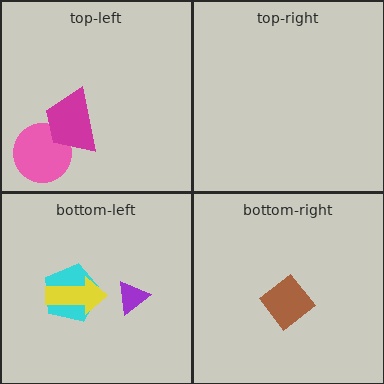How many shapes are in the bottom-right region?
1.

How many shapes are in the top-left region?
2.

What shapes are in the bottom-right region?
The brown diamond.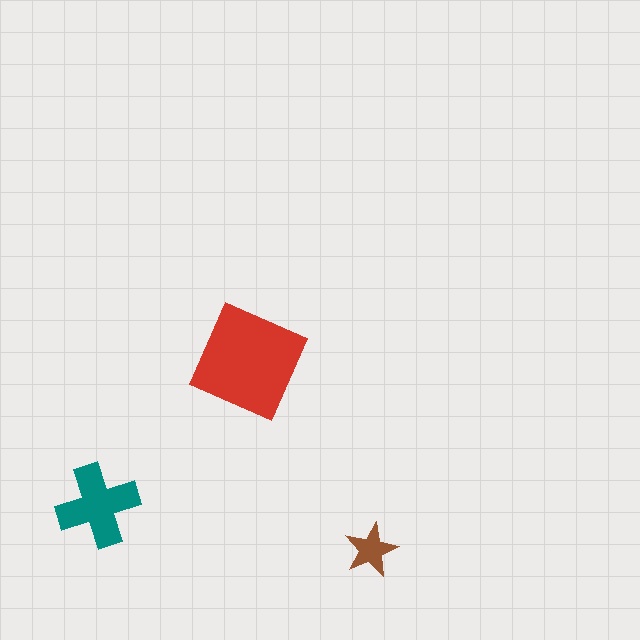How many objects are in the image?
There are 3 objects in the image.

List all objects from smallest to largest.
The brown star, the teal cross, the red square.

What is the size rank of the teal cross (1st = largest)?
2nd.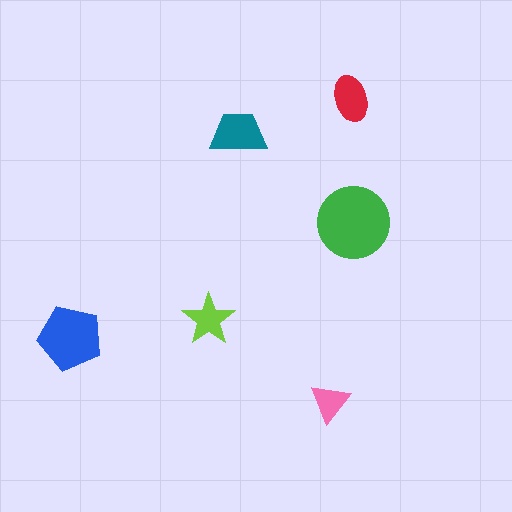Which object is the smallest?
The pink triangle.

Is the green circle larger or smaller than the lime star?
Larger.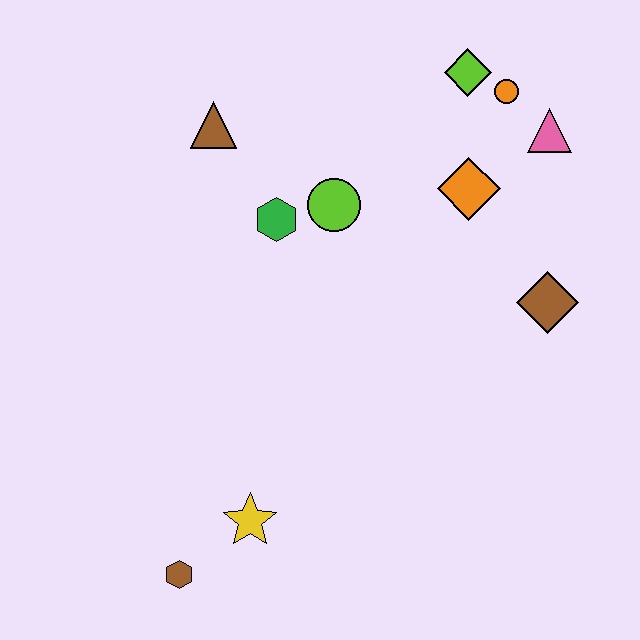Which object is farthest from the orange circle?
The brown hexagon is farthest from the orange circle.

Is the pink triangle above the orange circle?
No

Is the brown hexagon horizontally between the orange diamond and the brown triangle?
No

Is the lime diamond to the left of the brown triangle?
No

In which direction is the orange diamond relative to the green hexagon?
The orange diamond is to the right of the green hexagon.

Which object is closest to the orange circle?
The lime diamond is closest to the orange circle.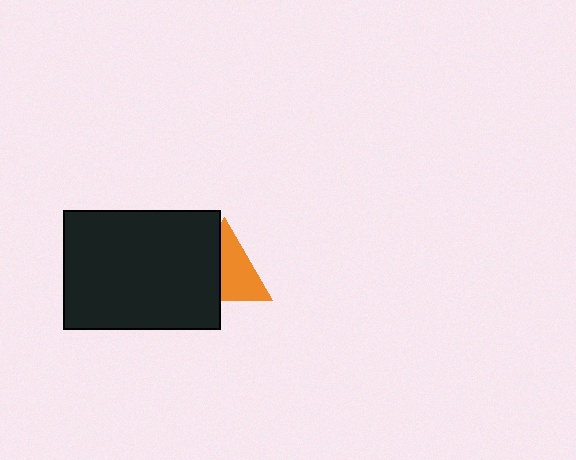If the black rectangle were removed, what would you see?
You would see the complete orange triangle.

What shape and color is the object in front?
The object in front is a black rectangle.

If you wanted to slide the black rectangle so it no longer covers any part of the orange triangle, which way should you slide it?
Slide it left — that is the most direct way to separate the two shapes.